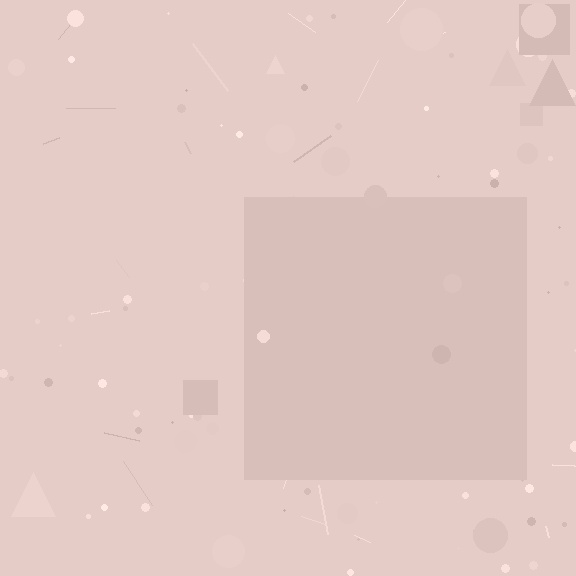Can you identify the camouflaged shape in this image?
The camouflaged shape is a square.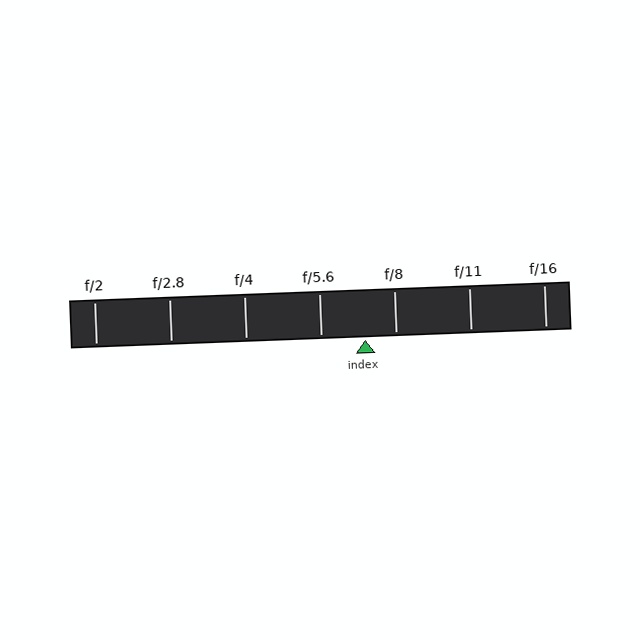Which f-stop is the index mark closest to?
The index mark is closest to f/8.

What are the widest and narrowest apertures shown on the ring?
The widest aperture shown is f/2 and the narrowest is f/16.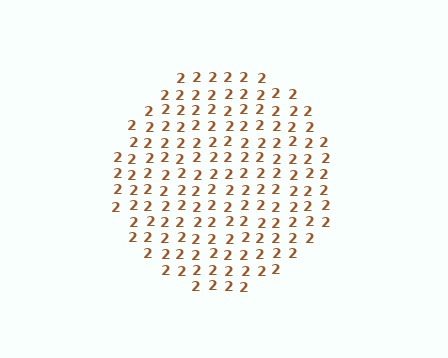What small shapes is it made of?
It is made of small digit 2's.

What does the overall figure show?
The overall figure shows a circle.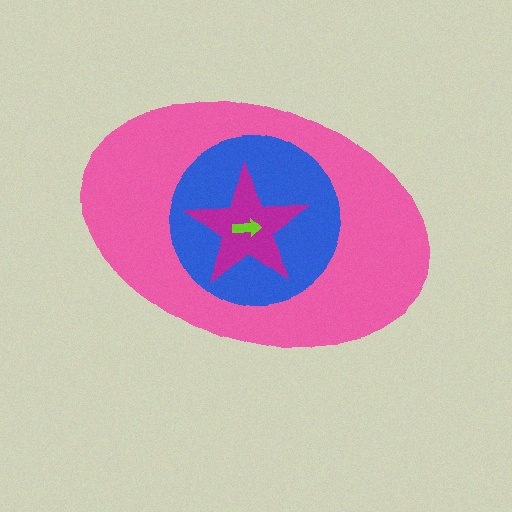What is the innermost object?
The lime arrow.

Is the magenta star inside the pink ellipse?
Yes.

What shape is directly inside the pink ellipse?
The blue circle.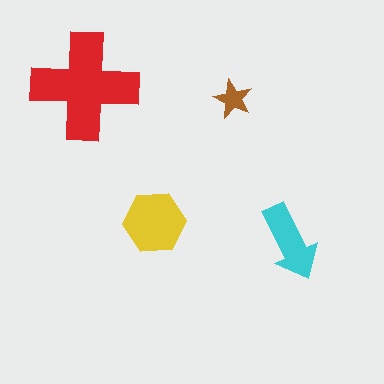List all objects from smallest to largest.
The brown star, the cyan arrow, the yellow hexagon, the red cross.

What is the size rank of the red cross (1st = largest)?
1st.